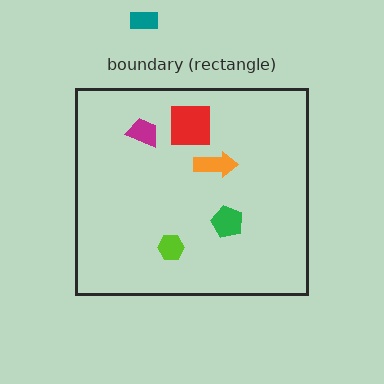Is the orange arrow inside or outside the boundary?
Inside.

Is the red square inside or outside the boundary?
Inside.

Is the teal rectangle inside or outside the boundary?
Outside.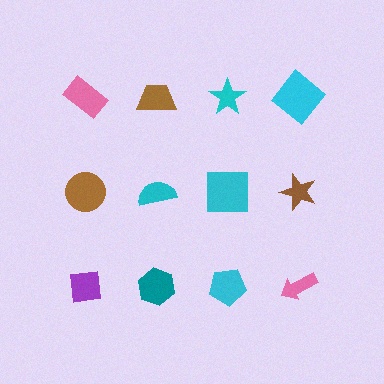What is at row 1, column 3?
A cyan star.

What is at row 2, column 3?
A cyan square.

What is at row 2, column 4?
A brown star.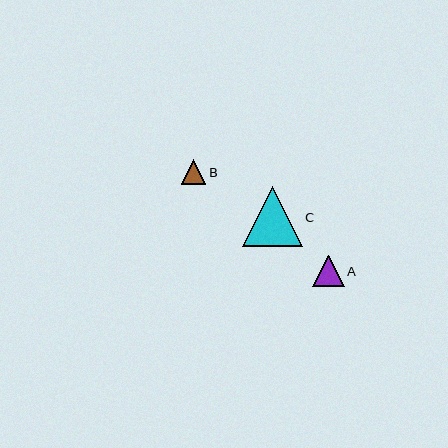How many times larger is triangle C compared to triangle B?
Triangle C is approximately 2.4 times the size of triangle B.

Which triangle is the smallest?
Triangle B is the smallest with a size of approximately 25 pixels.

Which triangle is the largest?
Triangle C is the largest with a size of approximately 60 pixels.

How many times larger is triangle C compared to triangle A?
Triangle C is approximately 1.9 times the size of triangle A.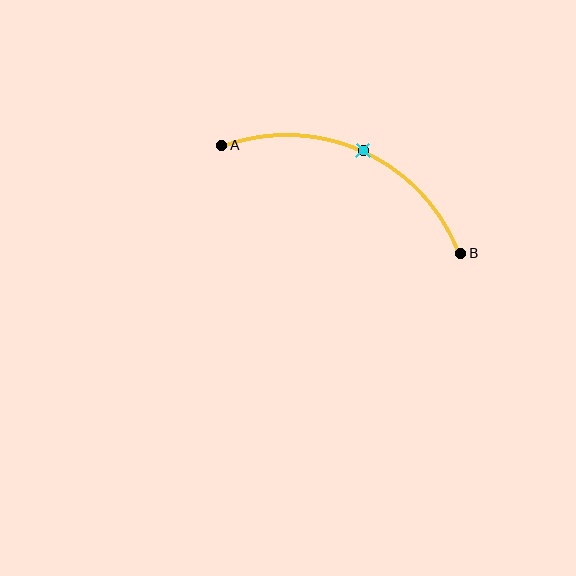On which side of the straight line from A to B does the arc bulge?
The arc bulges above the straight line connecting A and B.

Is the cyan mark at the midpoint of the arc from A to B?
Yes. The cyan mark lies on the arc at equal arc-length from both A and B — it is the arc midpoint.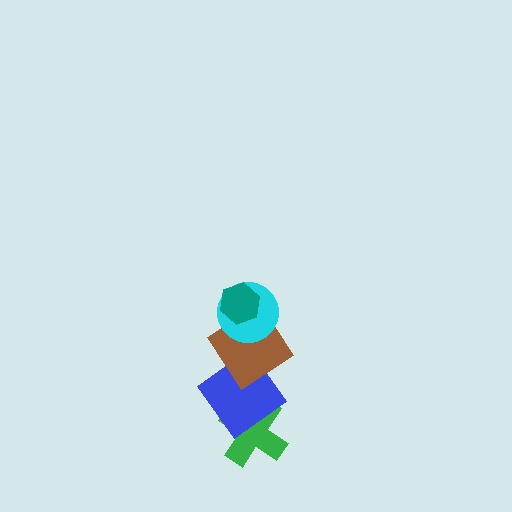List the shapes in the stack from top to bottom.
From top to bottom: the teal hexagon, the cyan circle, the brown diamond, the blue diamond, the green cross.